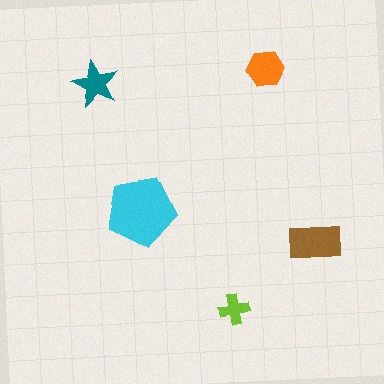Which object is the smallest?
The lime cross.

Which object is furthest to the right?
The brown rectangle is rightmost.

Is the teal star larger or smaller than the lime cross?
Larger.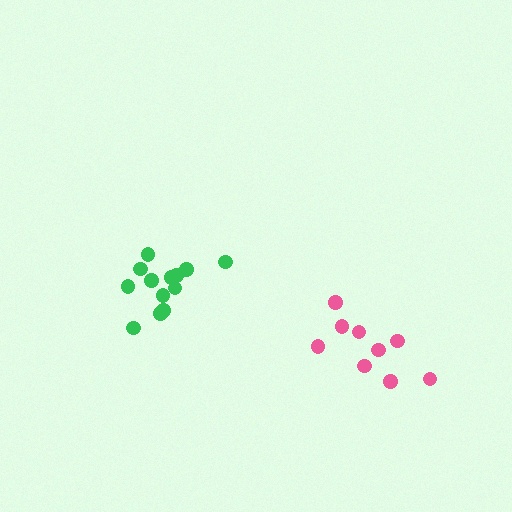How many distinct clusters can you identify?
There are 2 distinct clusters.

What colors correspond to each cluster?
The clusters are colored: green, pink.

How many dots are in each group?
Group 1: 13 dots, Group 2: 9 dots (22 total).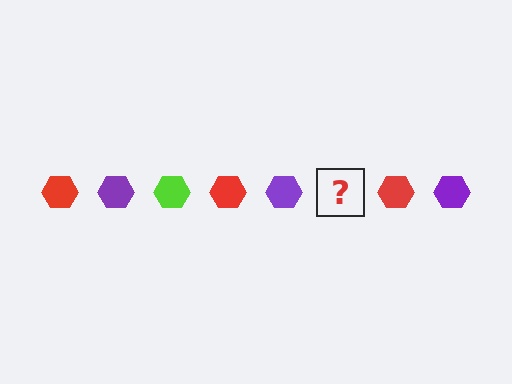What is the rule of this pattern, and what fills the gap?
The rule is that the pattern cycles through red, purple, lime hexagons. The gap should be filled with a lime hexagon.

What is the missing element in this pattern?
The missing element is a lime hexagon.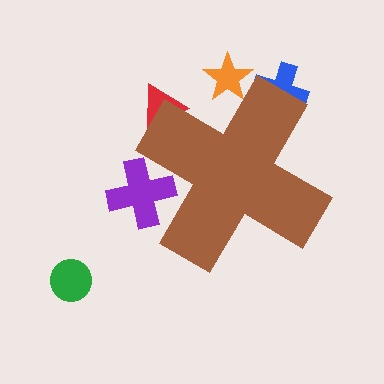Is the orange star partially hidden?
Yes, the orange star is partially hidden behind the brown cross.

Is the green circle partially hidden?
No, the green circle is fully visible.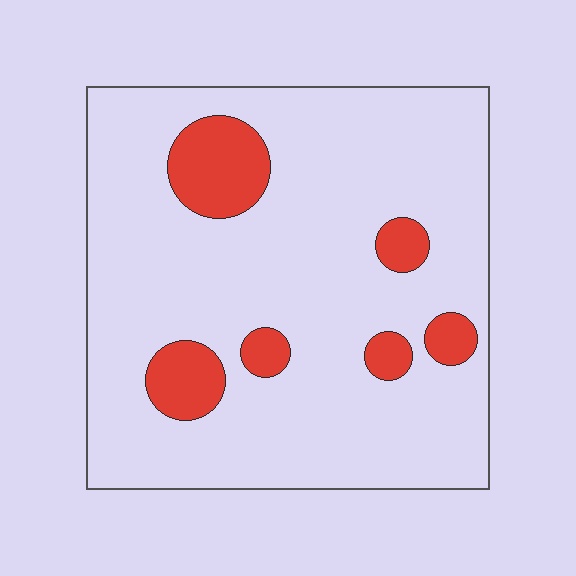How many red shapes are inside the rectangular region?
6.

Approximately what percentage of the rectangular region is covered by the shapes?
Approximately 15%.